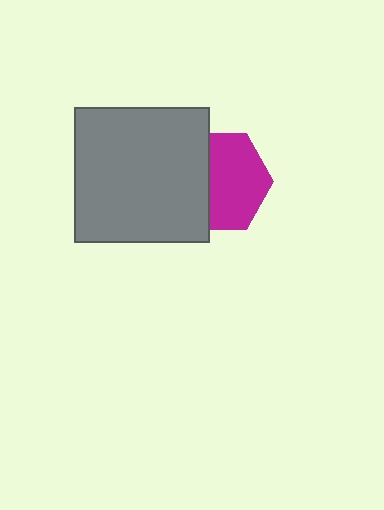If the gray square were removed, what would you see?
You would see the complete magenta hexagon.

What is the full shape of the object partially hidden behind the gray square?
The partially hidden object is a magenta hexagon.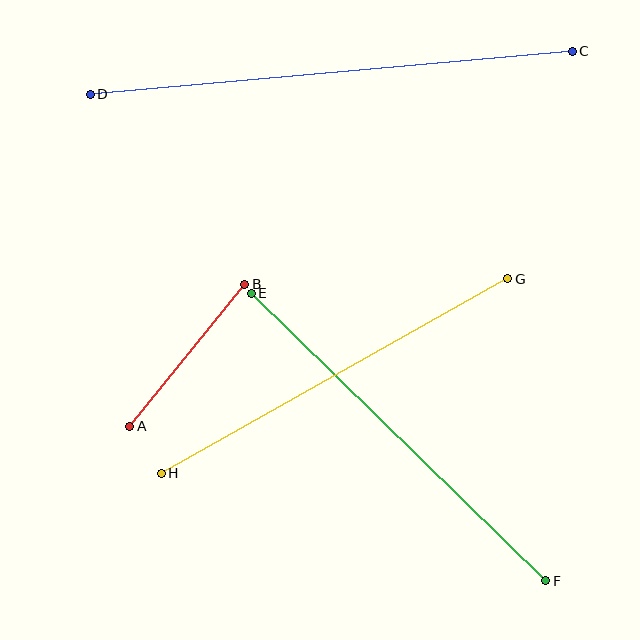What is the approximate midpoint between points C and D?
The midpoint is at approximately (331, 73) pixels.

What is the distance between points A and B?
The distance is approximately 183 pixels.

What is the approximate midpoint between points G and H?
The midpoint is at approximately (334, 376) pixels.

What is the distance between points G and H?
The distance is approximately 397 pixels.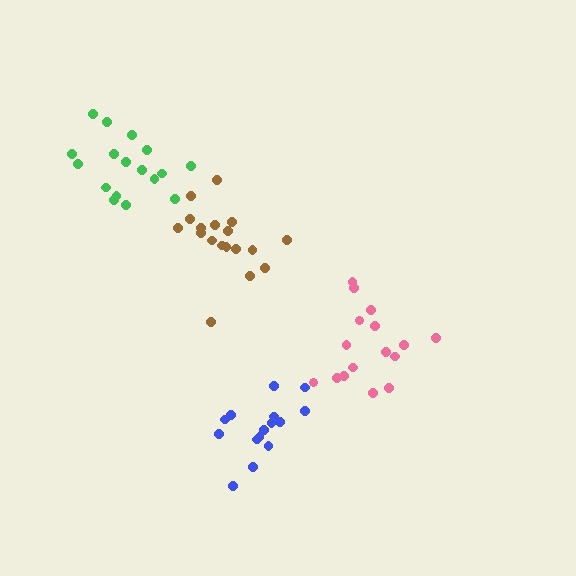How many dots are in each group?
Group 1: 18 dots, Group 2: 16 dots, Group 3: 18 dots, Group 4: 15 dots (67 total).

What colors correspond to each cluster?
The clusters are colored: brown, pink, green, blue.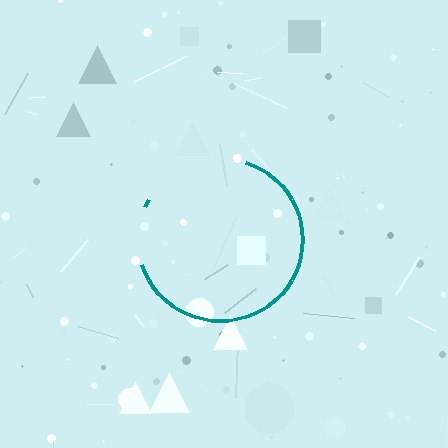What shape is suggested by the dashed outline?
The dashed outline suggests a circle.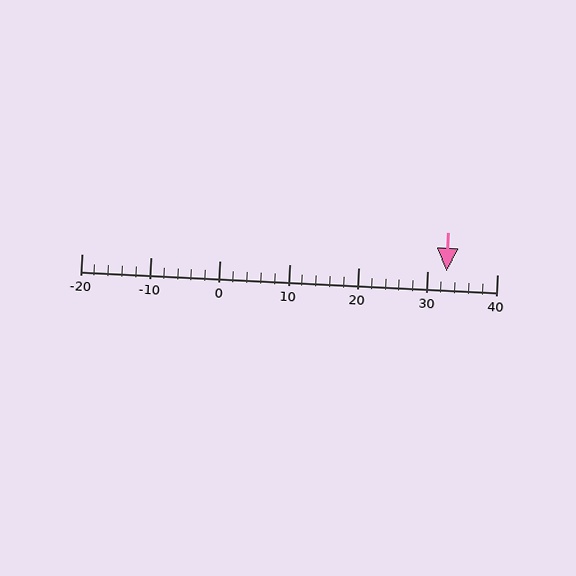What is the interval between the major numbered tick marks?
The major tick marks are spaced 10 units apart.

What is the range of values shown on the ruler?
The ruler shows values from -20 to 40.